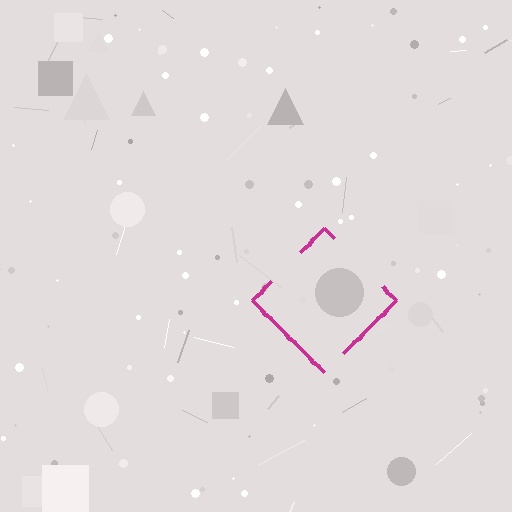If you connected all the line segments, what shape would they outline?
They would outline a diamond.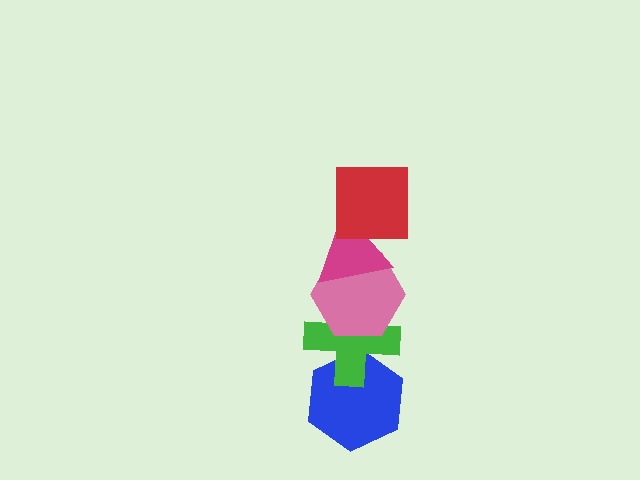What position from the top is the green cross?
The green cross is 4th from the top.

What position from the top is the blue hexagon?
The blue hexagon is 5th from the top.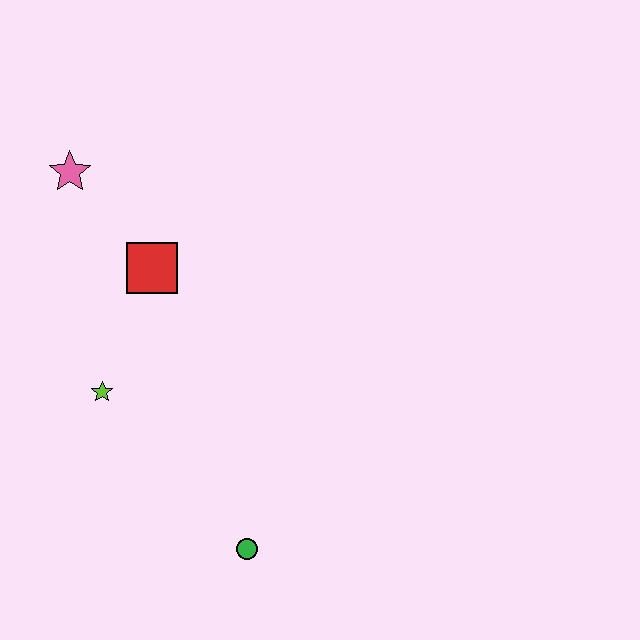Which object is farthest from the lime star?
The pink star is farthest from the lime star.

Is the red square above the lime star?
Yes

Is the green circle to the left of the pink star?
No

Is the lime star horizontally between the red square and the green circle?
No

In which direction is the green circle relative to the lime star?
The green circle is below the lime star.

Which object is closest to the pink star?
The red square is closest to the pink star.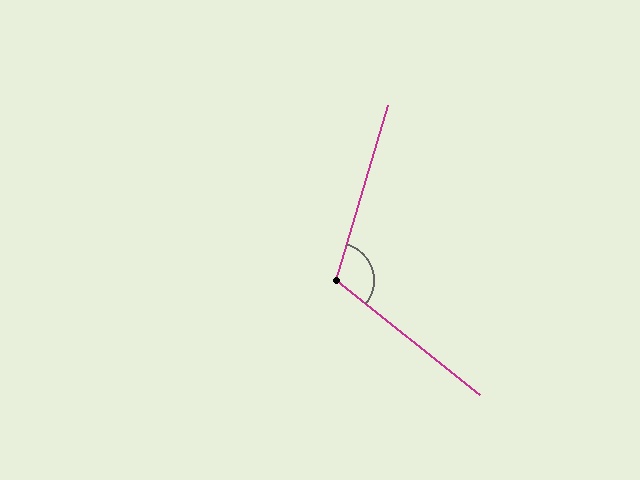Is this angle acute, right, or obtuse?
It is obtuse.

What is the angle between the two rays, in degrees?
Approximately 112 degrees.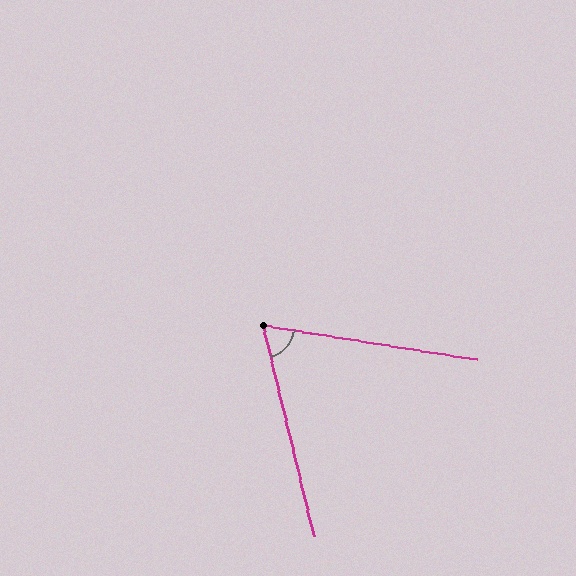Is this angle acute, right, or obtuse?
It is acute.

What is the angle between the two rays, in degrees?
Approximately 68 degrees.